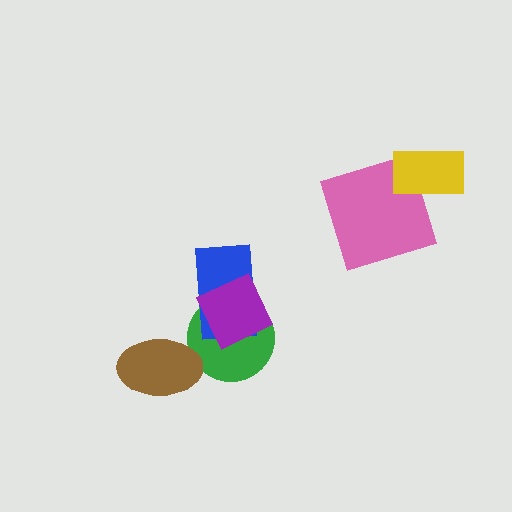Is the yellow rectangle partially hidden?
No, no other shape covers it.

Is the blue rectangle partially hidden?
Yes, it is partially covered by another shape.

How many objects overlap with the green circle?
3 objects overlap with the green circle.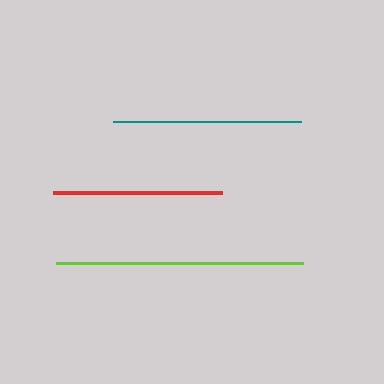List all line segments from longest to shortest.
From longest to shortest: lime, teal, red.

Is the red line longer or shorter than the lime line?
The lime line is longer than the red line.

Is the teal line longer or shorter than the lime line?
The lime line is longer than the teal line.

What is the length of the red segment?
The red segment is approximately 169 pixels long.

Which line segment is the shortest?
The red line is the shortest at approximately 169 pixels.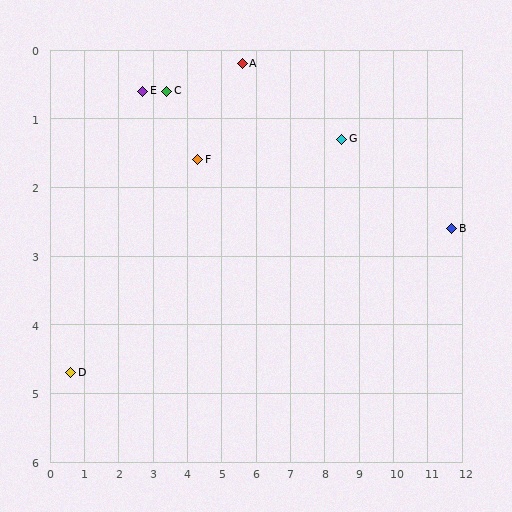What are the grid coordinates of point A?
Point A is at approximately (5.6, 0.2).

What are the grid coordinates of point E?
Point E is at approximately (2.7, 0.6).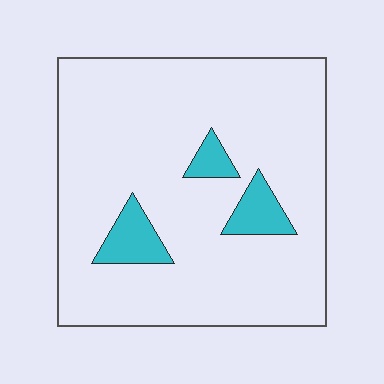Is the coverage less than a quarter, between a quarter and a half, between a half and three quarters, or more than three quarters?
Less than a quarter.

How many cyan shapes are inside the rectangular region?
3.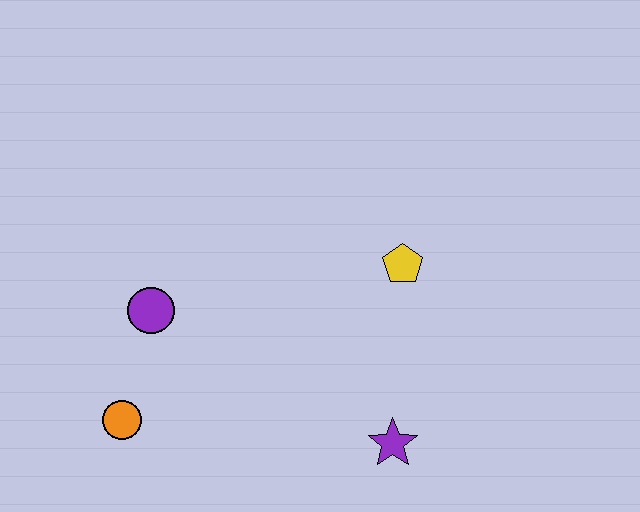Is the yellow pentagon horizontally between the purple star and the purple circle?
No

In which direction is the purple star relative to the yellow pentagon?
The purple star is below the yellow pentagon.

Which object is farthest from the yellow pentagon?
The orange circle is farthest from the yellow pentagon.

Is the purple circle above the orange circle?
Yes